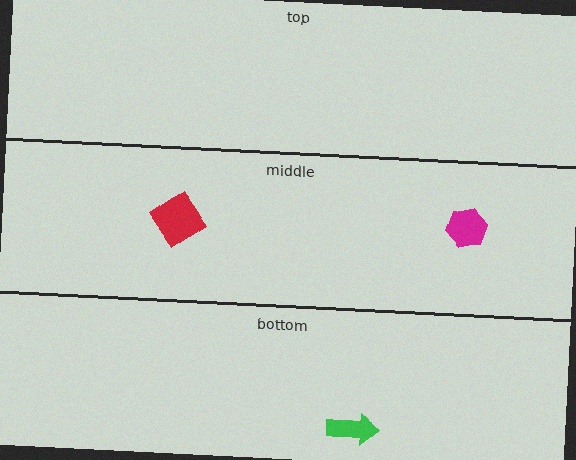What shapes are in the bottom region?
The green arrow.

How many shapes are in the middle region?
2.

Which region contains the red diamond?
The middle region.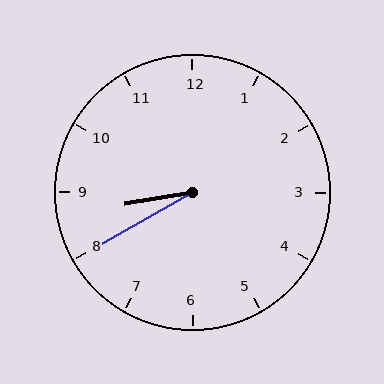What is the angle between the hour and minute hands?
Approximately 20 degrees.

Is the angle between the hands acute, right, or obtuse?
It is acute.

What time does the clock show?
8:40.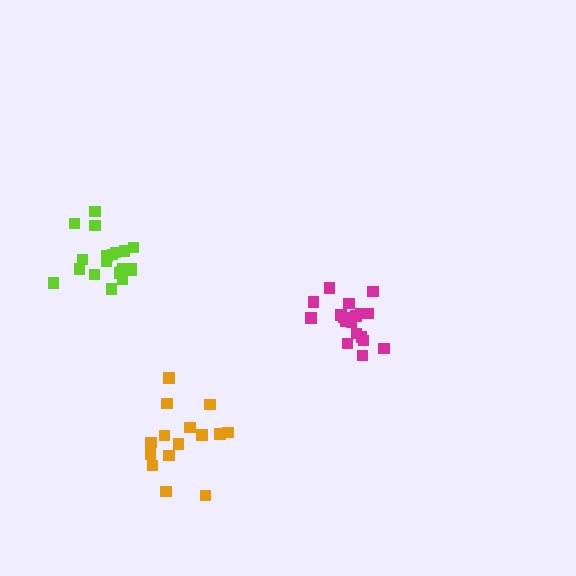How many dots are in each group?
Group 1: 18 dots, Group 2: 15 dots, Group 3: 20 dots (53 total).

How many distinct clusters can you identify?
There are 3 distinct clusters.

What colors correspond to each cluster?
The clusters are colored: magenta, orange, lime.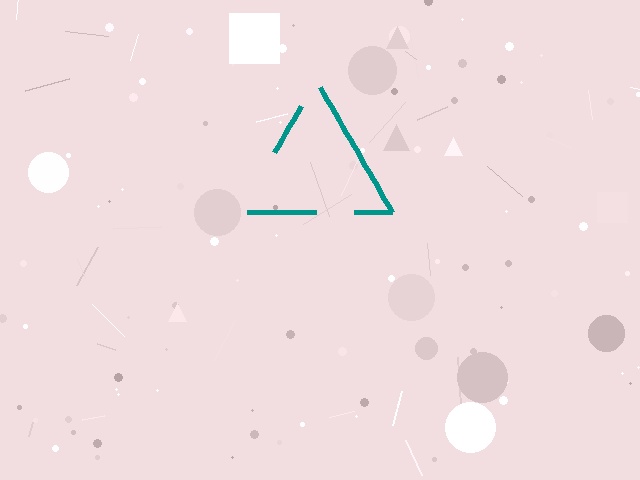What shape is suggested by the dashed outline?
The dashed outline suggests a triangle.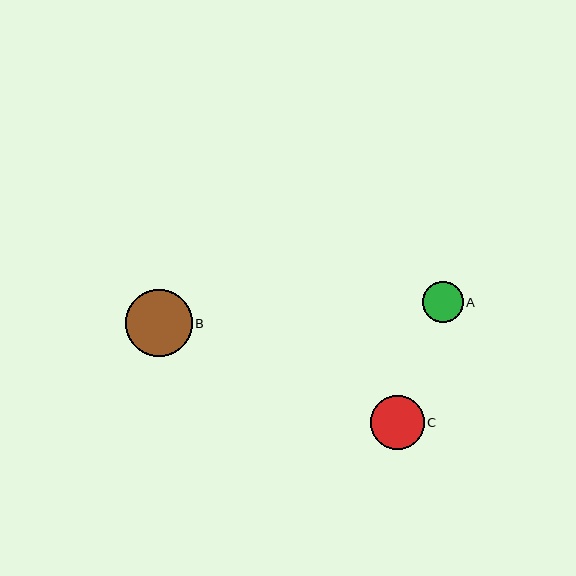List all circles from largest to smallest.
From largest to smallest: B, C, A.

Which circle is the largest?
Circle B is the largest with a size of approximately 67 pixels.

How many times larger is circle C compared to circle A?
Circle C is approximately 1.3 times the size of circle A.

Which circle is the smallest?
Circle A is the smallest with a size of approximately 41 pixels.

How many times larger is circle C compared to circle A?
Circle C is approximately 1.3 times the size of circle A.